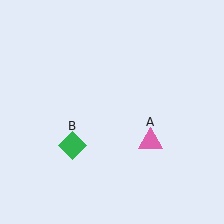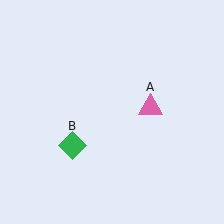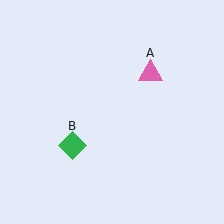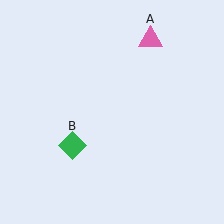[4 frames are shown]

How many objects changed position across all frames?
1 object changed position: pink triangle (object A).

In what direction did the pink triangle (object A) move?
The pink triangle (object A) moved up.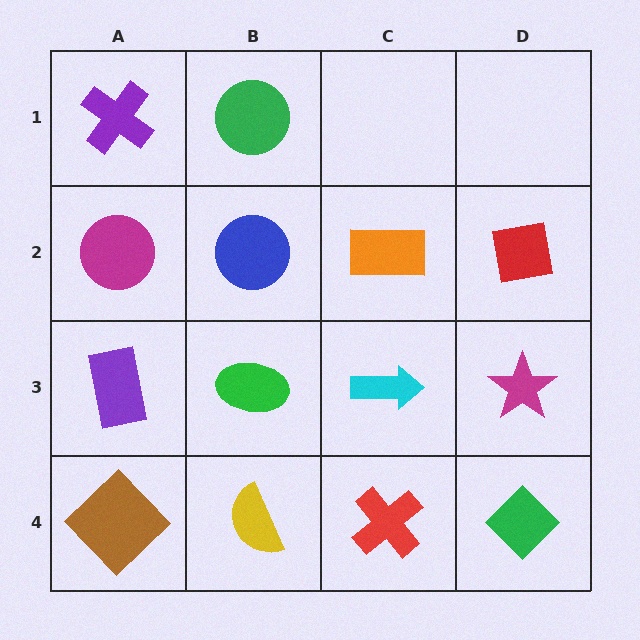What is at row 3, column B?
A green ellipse.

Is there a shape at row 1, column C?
No, that cell is empty.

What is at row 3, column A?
A purple rectangle.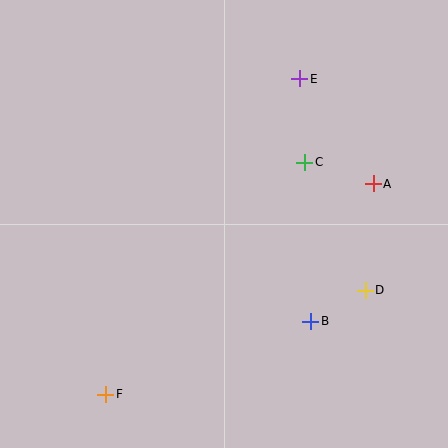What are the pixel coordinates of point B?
Point B is at (311, 321).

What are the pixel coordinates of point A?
Point A is at (373, 184).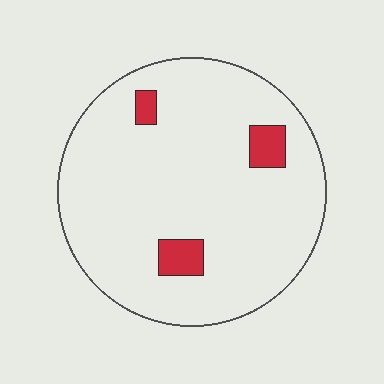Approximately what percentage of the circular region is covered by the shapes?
Approximately 5%.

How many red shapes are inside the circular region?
3.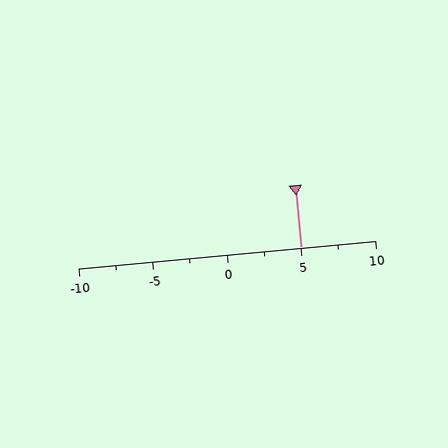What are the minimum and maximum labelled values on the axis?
The axis runs from -10 to 10.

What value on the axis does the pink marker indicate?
The marker indicates approximately 5.